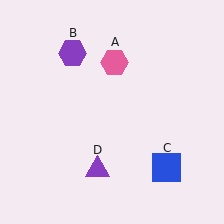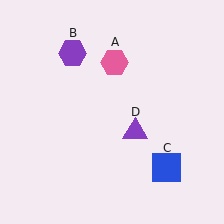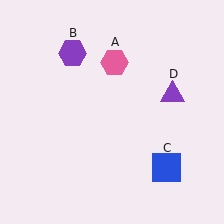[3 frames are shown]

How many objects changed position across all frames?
1 object changed position: purple triangle (object D).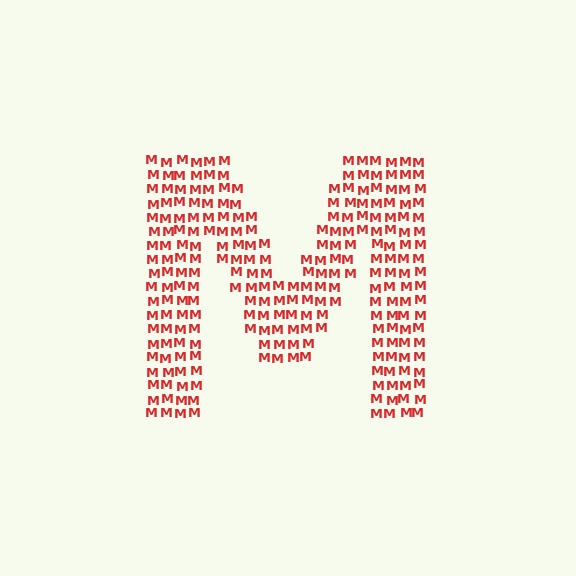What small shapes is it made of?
It is made of small letter M's.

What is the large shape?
The large shape is the letter M.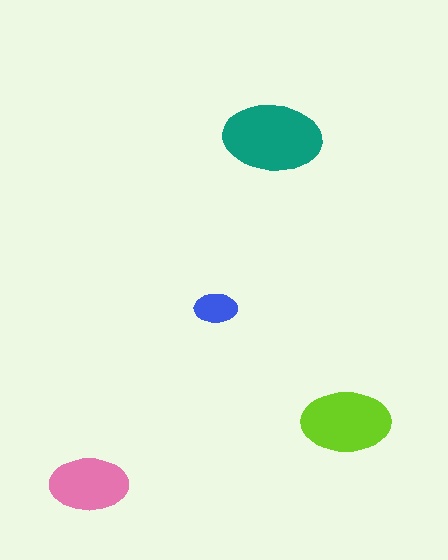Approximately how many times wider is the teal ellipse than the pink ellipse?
About 1.5 times wider.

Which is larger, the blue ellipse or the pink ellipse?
The pink one.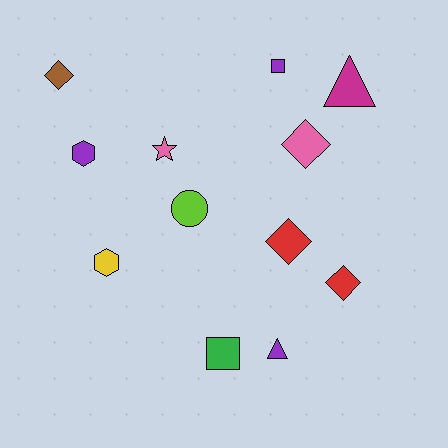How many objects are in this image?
There are 12 objects.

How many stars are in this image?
There is 1 star.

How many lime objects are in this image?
There is 1 lime object.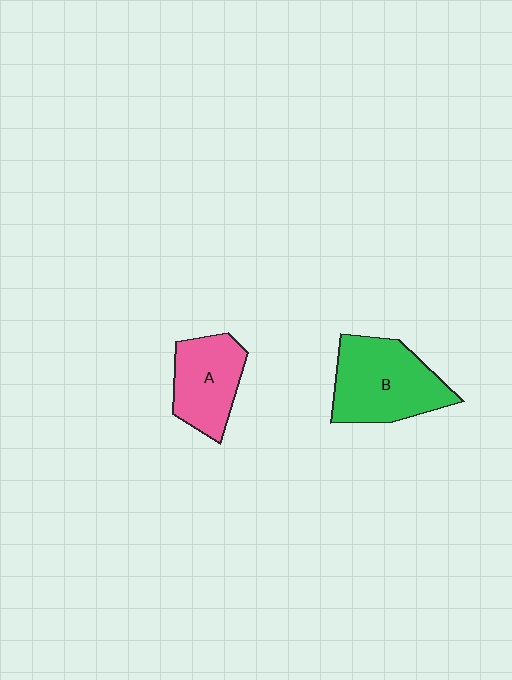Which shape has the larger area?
Shape B (green).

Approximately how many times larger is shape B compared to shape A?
Approximately 1.4 times.